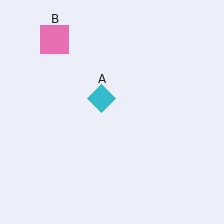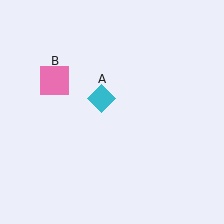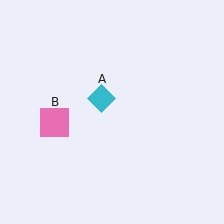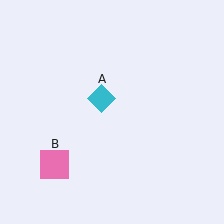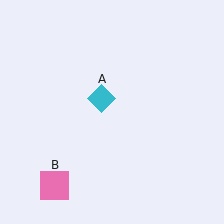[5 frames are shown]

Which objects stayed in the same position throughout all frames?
Cyan diamond (object A) remained stationary.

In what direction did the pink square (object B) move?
The pink square (object B) moved down.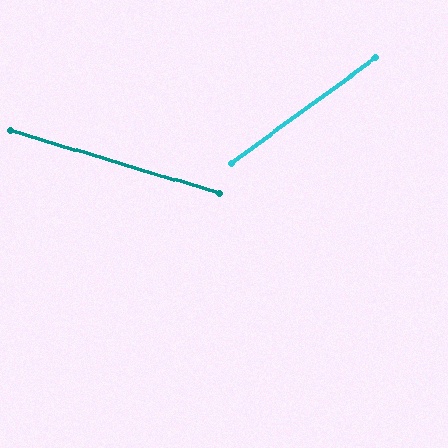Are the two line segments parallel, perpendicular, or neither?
Neither parallel nor perpendicular — they differ by about 53°.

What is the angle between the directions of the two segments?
Approximately 53 degrees.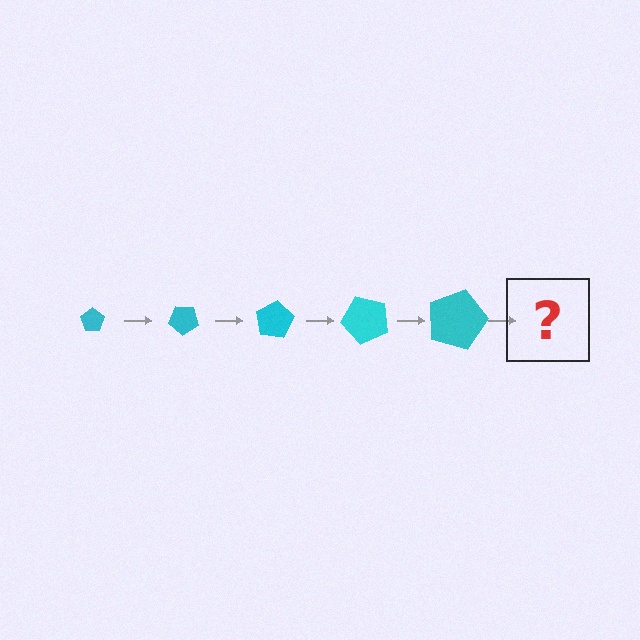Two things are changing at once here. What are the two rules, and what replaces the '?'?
The two rules are that the pentagon grows larger each step and it rotates 40 degrees each step. The '?' should be a pentagon, larger than the previous one and rotated 200 degrees from the start.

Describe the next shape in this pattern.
It should be a pentagon, larger than the previous one and rotated 200 degrees from the start.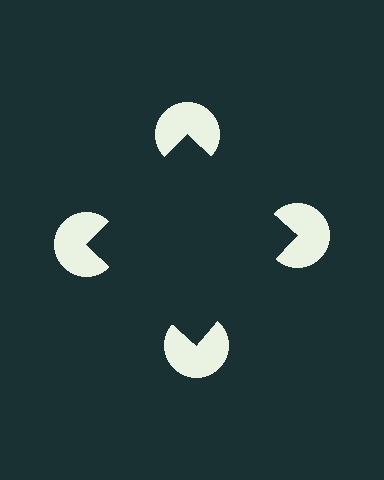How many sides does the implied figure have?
4 sides.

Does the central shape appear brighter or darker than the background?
It typically appears slightly darker than the background, even though no actual brightness change is drawn.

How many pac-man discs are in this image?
There are 4 — one at each vertex of the illusory square.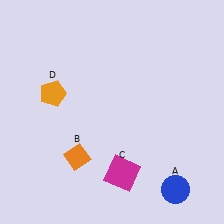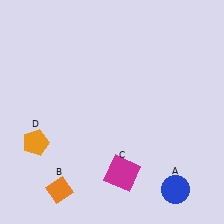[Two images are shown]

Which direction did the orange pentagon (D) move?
The orange pentagon (D) moved down.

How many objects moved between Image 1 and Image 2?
2 objects moved between the two images.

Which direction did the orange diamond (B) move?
The orange diamond (B) moved down.